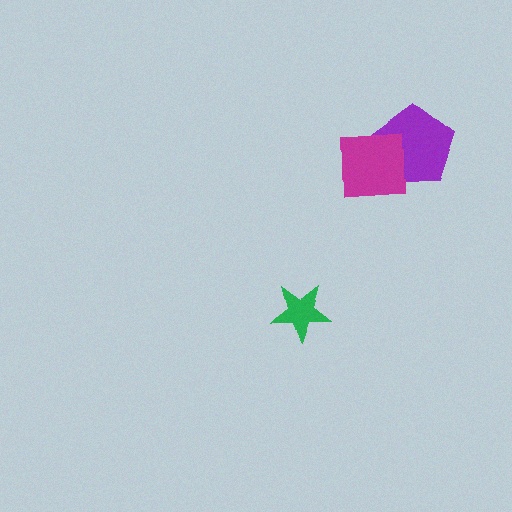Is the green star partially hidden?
No, no other shape covers it.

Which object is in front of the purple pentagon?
The magenta square is in front of the purple pentagon.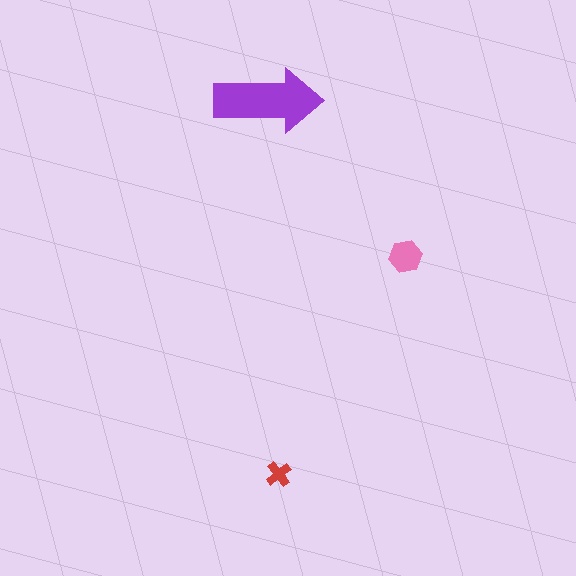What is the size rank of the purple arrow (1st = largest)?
1st.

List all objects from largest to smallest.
The purple arrow, the pink hexagon, the red cross.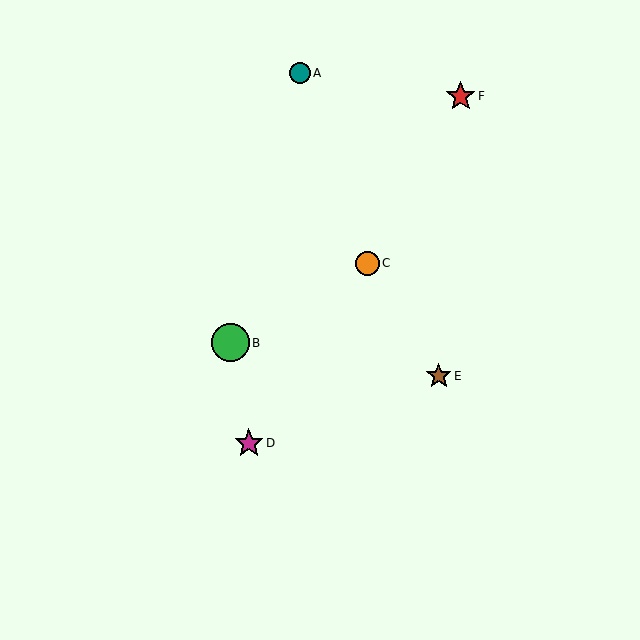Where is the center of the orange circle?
The center of the orange circle is at (367, 263).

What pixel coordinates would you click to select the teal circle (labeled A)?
Click at (300, 73) to select the teal circle A.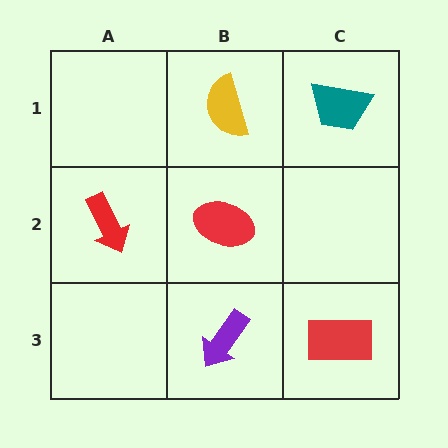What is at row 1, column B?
A yellow semicircle.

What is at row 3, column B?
A purple arrow.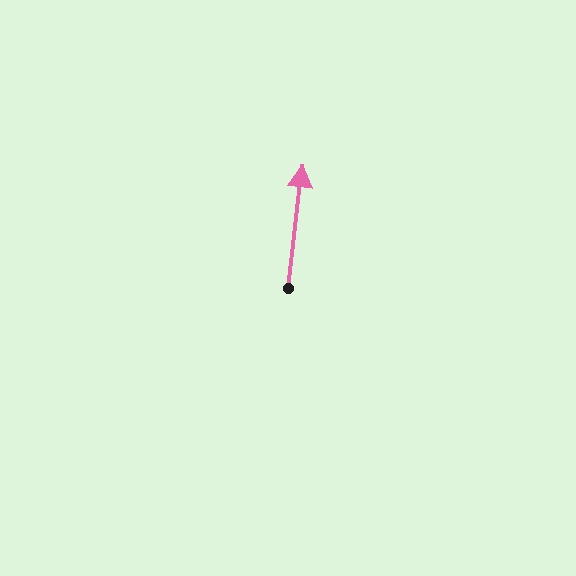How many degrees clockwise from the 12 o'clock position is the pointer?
Approximately 7 degrees.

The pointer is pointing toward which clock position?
Roughly 12 o'clock.